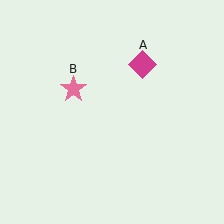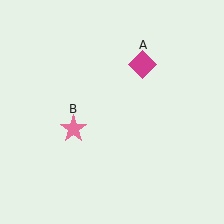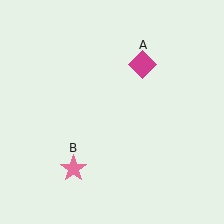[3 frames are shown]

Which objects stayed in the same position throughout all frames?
Magenta diamond (object A) remained stationary.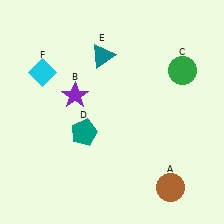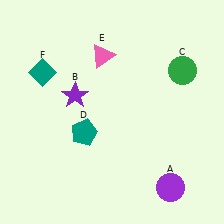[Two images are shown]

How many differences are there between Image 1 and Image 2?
There are 3 differences between the two images.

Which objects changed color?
A changed from brown to purple. E changed from teal to pink. F changed from cyan to teal.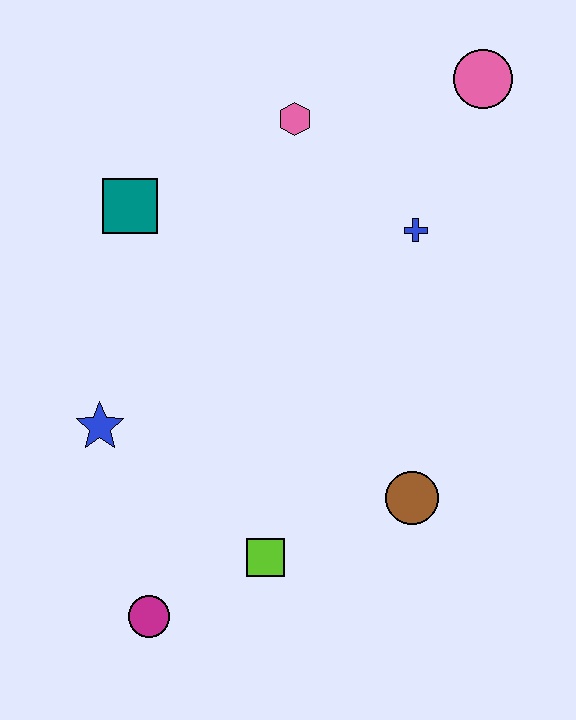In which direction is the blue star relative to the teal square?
The blue star is below the teal square.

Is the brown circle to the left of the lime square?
No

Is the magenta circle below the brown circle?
Yes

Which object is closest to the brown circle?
The lime square is closest to the brown circle.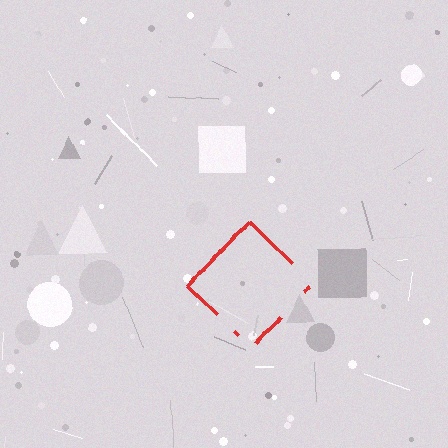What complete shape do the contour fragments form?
The contour fragments form a diamond.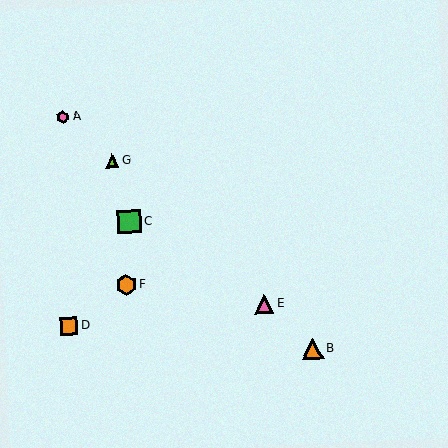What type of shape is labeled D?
Shape D is an orange square.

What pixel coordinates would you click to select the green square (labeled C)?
Click at (129, 221) to select the green square C.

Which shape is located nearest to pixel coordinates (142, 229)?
The green square (labeled C) at (129, 221) is nearest to that location.